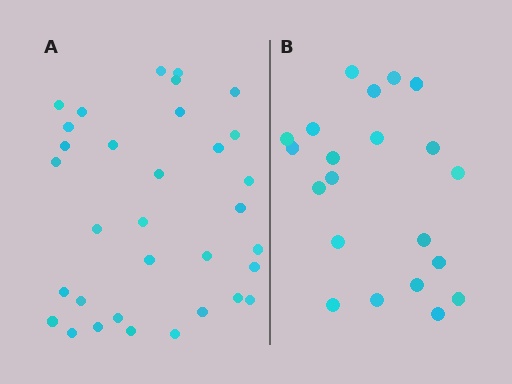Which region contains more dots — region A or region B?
Region A (the left region) has more dots.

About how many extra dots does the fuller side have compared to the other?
Region A has roughly 12 or so more dots than region B.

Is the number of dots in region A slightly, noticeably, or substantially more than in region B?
Region A has substantially more. The ratio is roughly 1.6 to 1.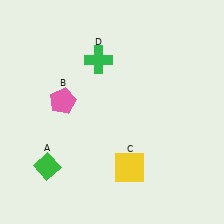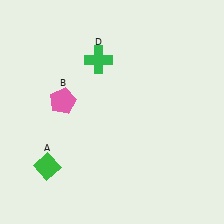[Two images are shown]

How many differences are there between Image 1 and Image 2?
There is 1 difference between the two images.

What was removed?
The yellow square (C) was removed in Image 2.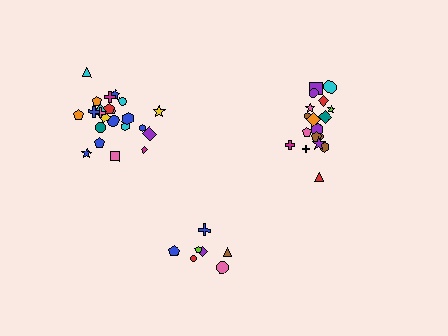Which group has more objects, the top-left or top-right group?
The top-left group.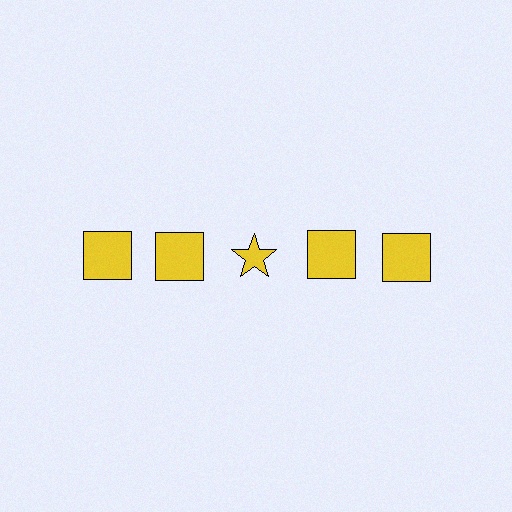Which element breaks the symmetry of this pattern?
The yellow star in the top row, center column breaks the symmetry. All other shapes are yellow squares.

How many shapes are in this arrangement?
There are 5 shapes arranged in a grid pattern.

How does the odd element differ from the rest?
It has a different shape: star instead of square.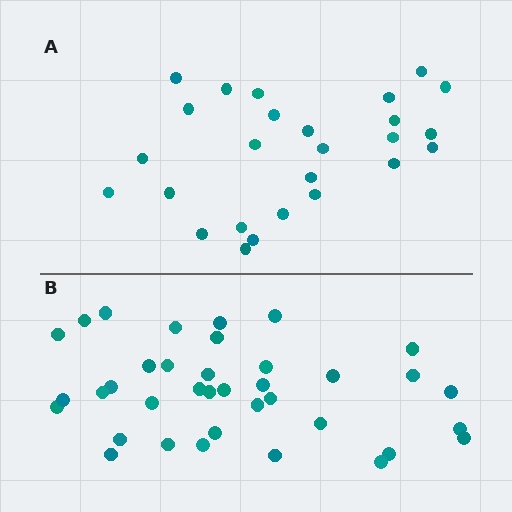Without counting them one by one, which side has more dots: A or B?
Region B (the bottom region) has more dots.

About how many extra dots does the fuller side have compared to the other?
Region B has roughly 12 or so more dots than region A.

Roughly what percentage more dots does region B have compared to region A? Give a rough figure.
About 40% more.